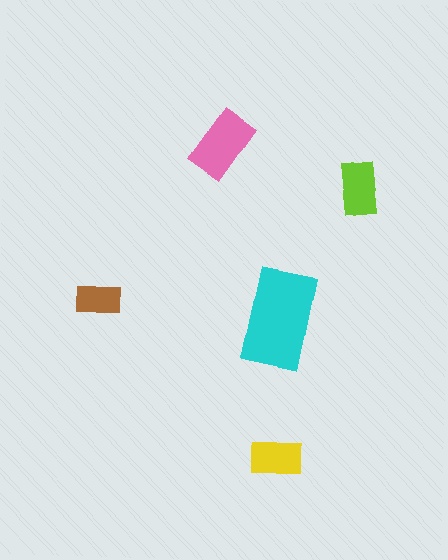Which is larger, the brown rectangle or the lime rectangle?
The lime one.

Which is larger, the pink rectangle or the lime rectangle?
The pink one.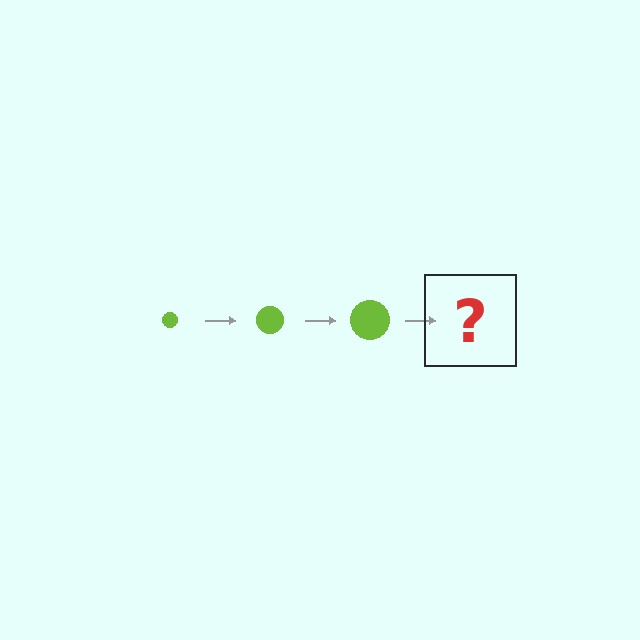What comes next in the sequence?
The next element should be a lime circle, larger than the previous one.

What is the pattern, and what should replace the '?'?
The pattern is that the circle gets progressively larger each step. The '?' should be a lime circle, larger than the previous one.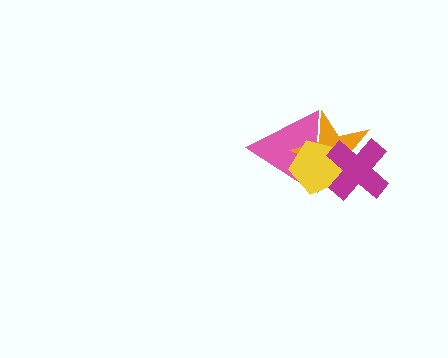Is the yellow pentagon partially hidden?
Yes, it is partially covered by another shape.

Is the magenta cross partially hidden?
No, no other shape covers it.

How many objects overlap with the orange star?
3 objects overlap with the orange star.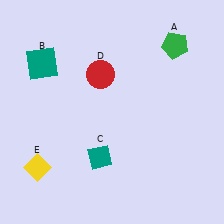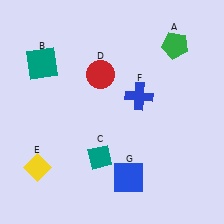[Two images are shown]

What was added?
A blue cross (F), a blue square (G) were added in Image 2.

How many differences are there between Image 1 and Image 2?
There are 2 differences between the two images.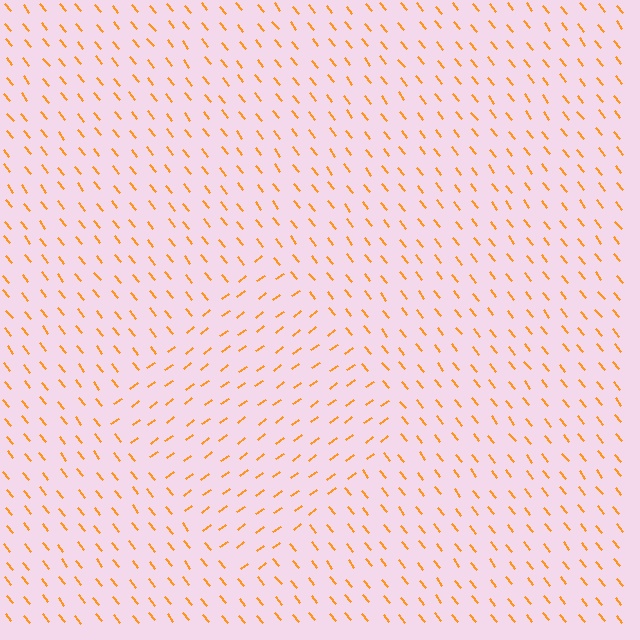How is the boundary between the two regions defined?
The boundary is defined purely by a change in line orientation (approximately 88 degrees difference). All lines are the same color and thickness.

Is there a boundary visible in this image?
Yes, there is a texture boundary formed by a change in line orientation.